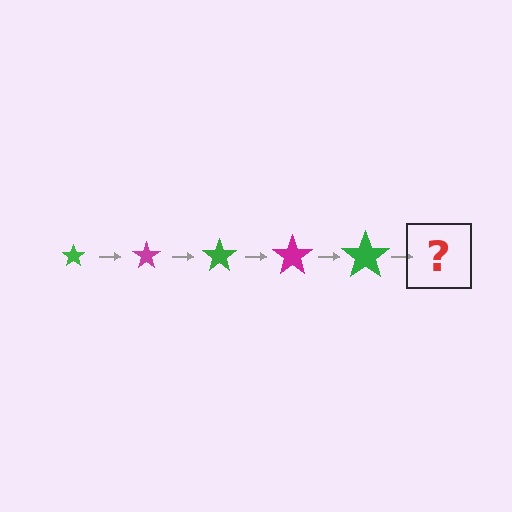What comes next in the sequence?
The next element should be a magenta star, larger than the previous one.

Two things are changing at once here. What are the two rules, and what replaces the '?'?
The two rules are that the star grows larger each step and the color cycles through green and magenta. The '?' should be a magenta star, larger than the previous one.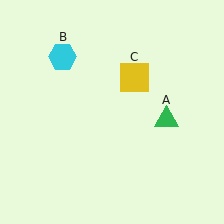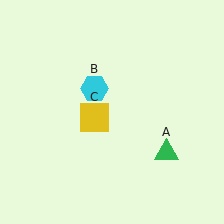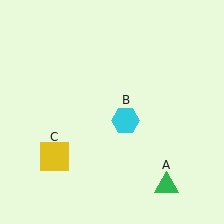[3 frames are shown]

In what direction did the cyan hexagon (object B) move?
The cyan hexagon (object B) moved down and to the right.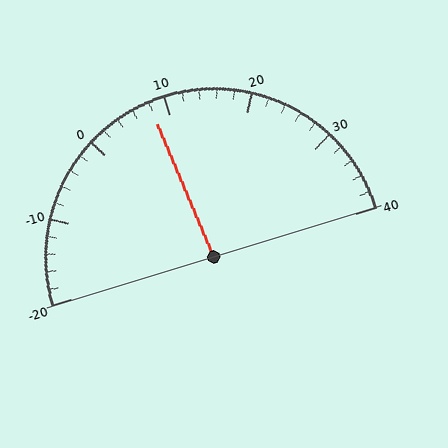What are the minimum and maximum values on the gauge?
The gauge ranges from -20 to 40.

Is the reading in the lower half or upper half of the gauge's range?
The reading is in the lower half of the range (-20 to 40).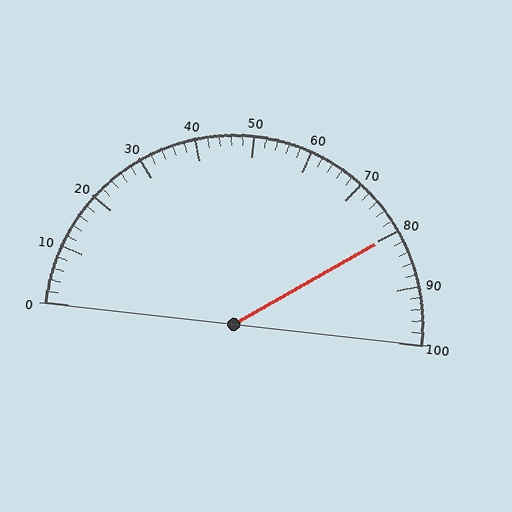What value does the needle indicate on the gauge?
The needle indicates approximately 80.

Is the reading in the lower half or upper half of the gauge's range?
The reading is in the upper half of the range (0 to 100).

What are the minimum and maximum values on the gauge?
The gauge ranges from 0 to 100.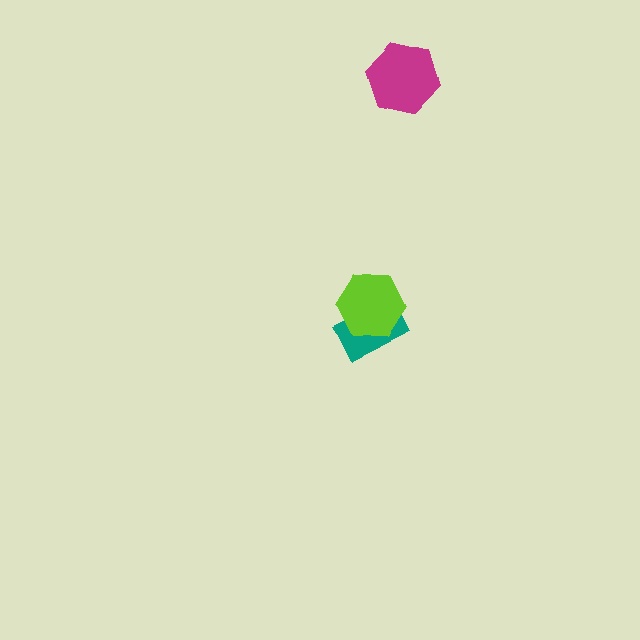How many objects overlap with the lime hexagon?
1 object overlaps with the lime hexagon.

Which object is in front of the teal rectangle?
The lime hexagon is in front of the teal rectangle.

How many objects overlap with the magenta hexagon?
0 objects overlap with the magenta hexagon.